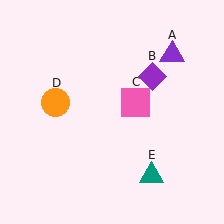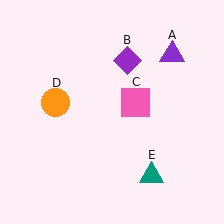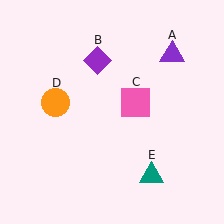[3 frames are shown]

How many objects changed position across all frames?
1 object changed position: purple diamond (object B).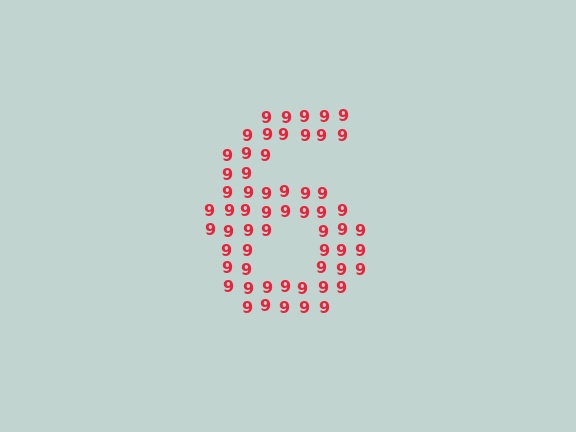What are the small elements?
The small elements are digit 9's.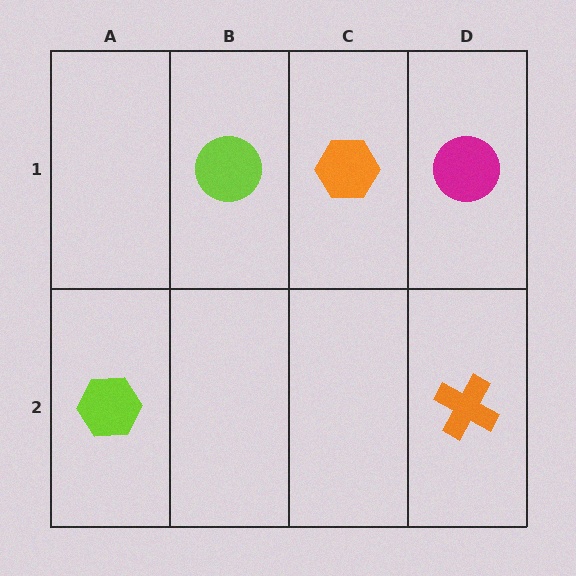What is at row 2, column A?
A lime hexagon.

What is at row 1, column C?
An orange hexagon.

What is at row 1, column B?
A lime circle.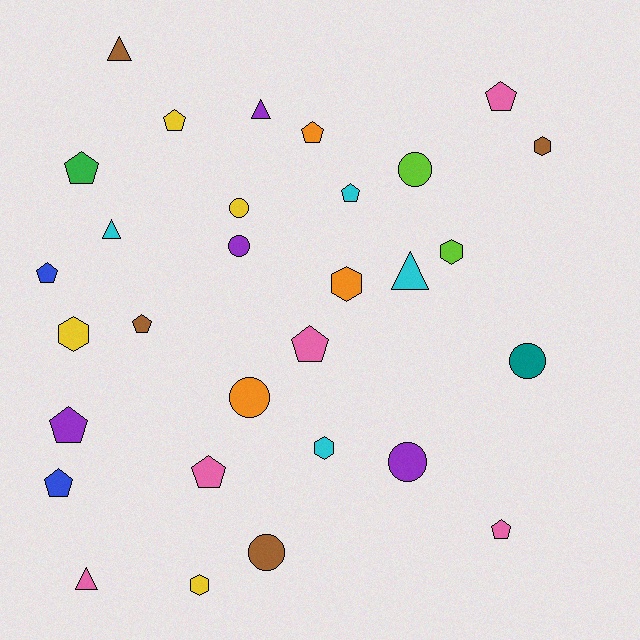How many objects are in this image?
There are 30 objects.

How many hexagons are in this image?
There are 6 hexagons.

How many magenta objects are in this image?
There are no magenta objects.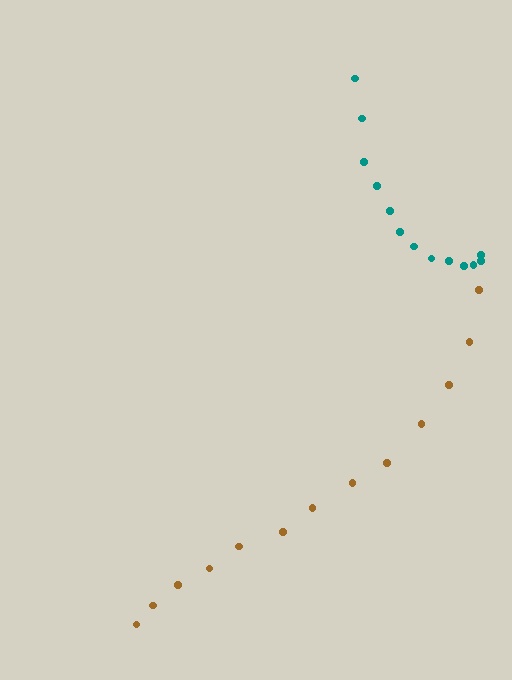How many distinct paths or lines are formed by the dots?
There are 2 distinct paths.